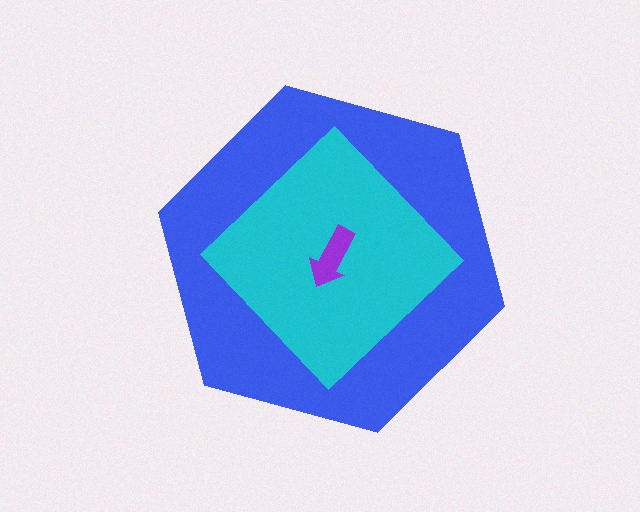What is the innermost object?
The purple arrow.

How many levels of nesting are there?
3.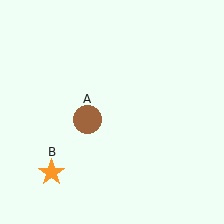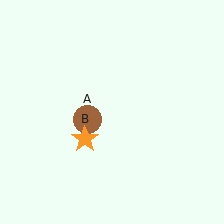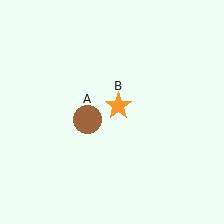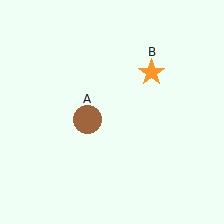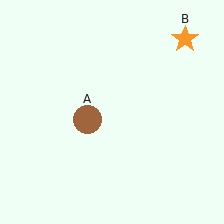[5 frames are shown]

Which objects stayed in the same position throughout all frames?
Brown circle (object A) remained stationary.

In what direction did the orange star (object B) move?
The orange star (object B) moved up and to the right.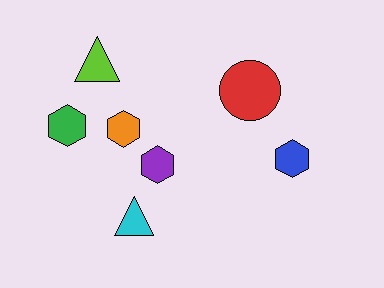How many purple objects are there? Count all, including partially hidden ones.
There is 1 purple object.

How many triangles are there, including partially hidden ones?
There are 2 triangles.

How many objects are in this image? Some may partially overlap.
There are 7 objects.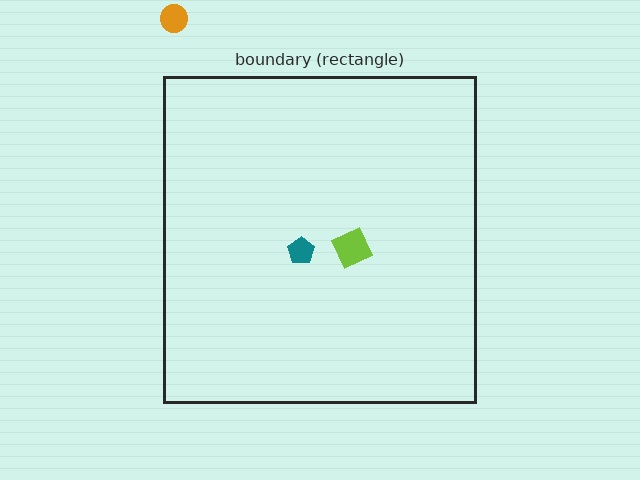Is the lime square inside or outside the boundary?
Inside.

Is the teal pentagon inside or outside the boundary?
Inside.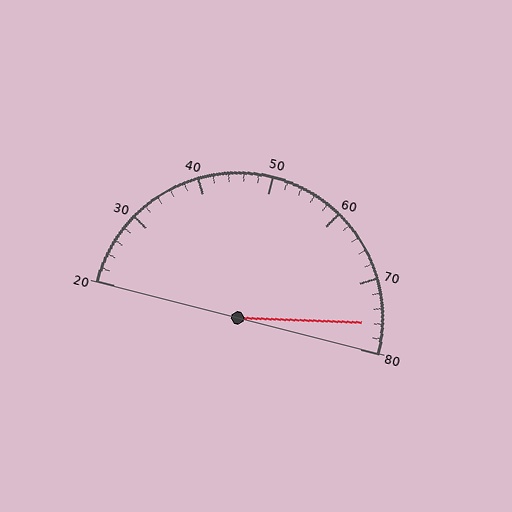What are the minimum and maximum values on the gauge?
The gauge ranges from 20 to 80.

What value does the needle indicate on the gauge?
The needle indicates approximately 76.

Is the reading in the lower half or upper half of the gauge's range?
The reading is in the upper half of the range (20 to 80).